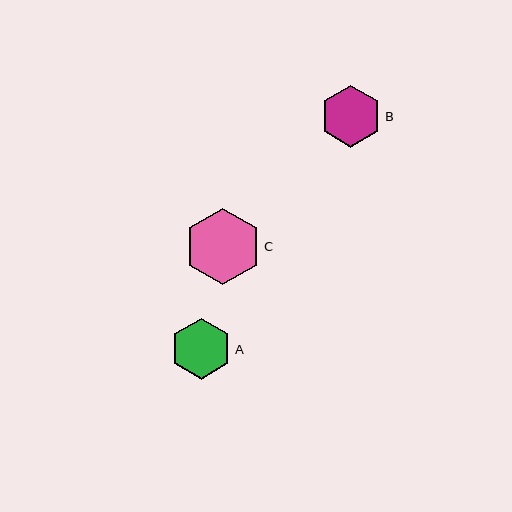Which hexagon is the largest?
Hexagon C is the largest with a size of approximately 77 pixels.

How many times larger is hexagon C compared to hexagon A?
Hexagon C is approximately 1.3 times the size of hexagon A.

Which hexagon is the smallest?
Hexagon A is the smallest with a size of approximately 61 pixels.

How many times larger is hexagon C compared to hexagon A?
Hexagon C is approximately 1.3 times the size of hexagon A.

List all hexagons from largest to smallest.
From largest to smallest: C, B, A.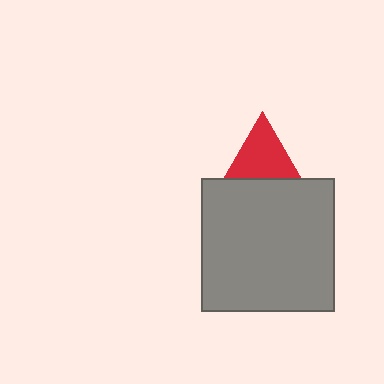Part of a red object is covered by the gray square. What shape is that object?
It is a triangle.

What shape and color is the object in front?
The object in front is a gray square.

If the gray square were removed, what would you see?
You would see the complete red triangle.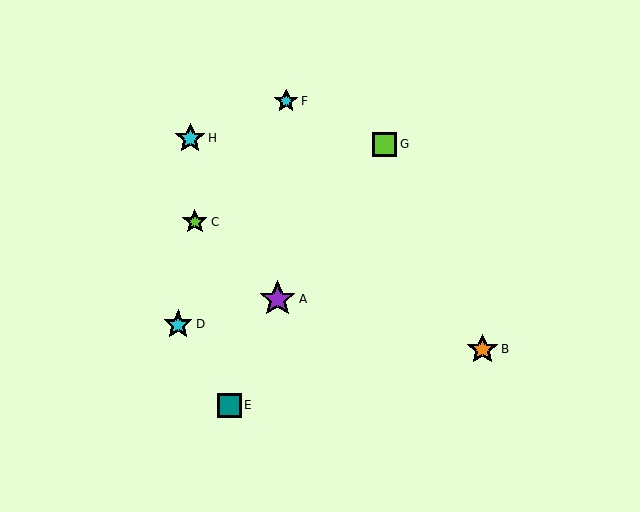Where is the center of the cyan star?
The center of the cyan star is at (190, 138).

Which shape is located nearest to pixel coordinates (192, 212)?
The lime star (labeled C) at (195, 222) is nearest to that location.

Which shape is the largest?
The purple star (labeled A) is the largest.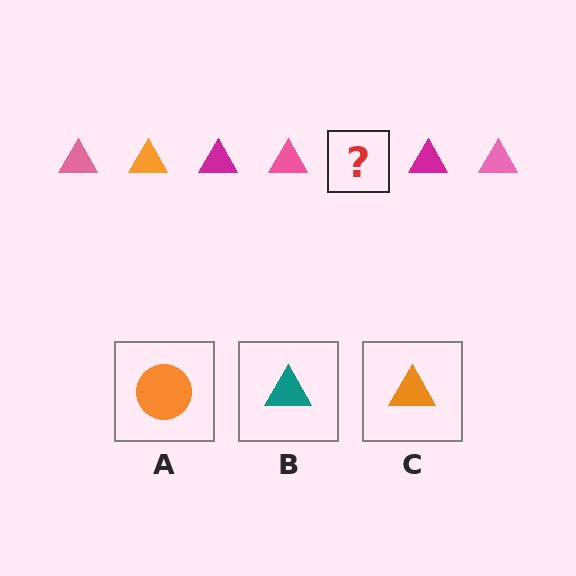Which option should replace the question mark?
Option C.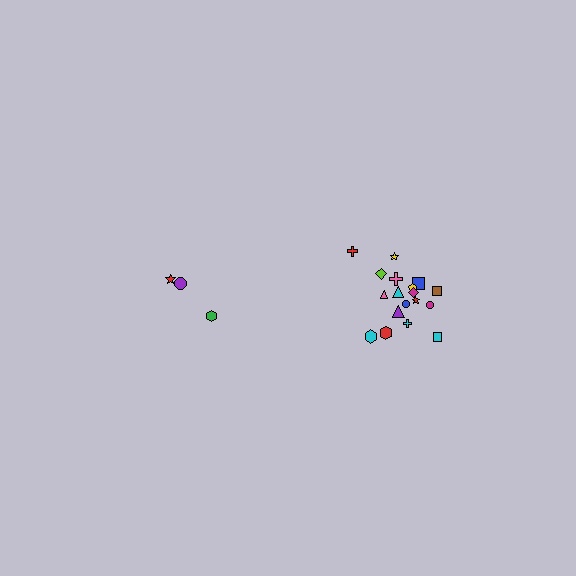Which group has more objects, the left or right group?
The right group.